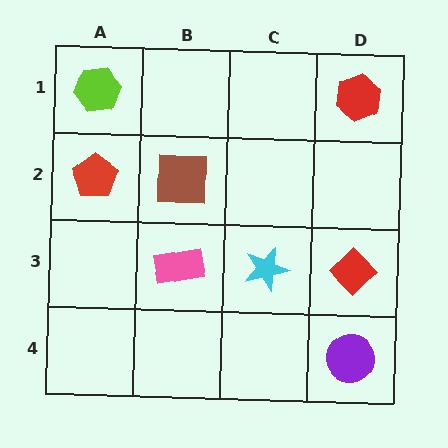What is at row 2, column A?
A red pentagon.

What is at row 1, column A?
A lime hexagon.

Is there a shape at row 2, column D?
No, that cell is empty.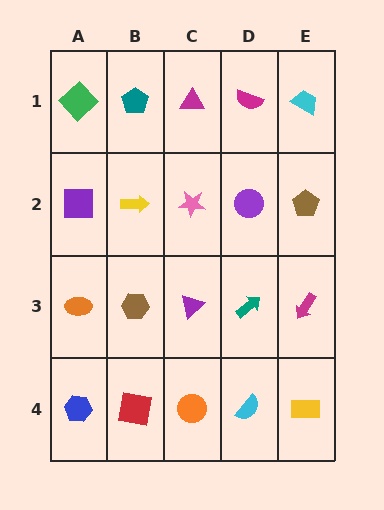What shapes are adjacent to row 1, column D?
A purple circle (row 2, column D), a magenta triangle (row 1, column C), a cyan trapezoid (row 1, column E).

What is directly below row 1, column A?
A purple square.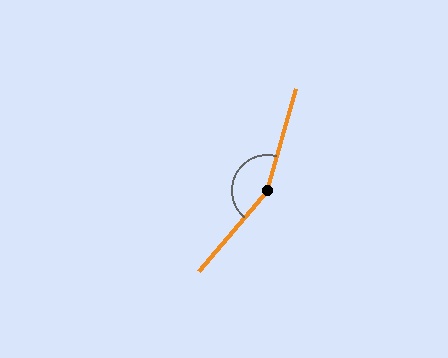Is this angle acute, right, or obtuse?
It is obtuse.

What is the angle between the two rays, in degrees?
Approximately 155 degrees.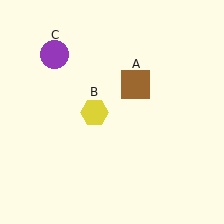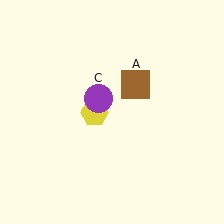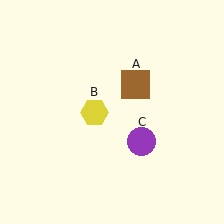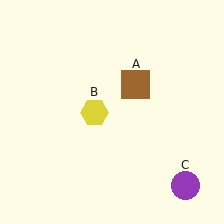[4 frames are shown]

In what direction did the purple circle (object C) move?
The purple circle (object C) moved down and to the right.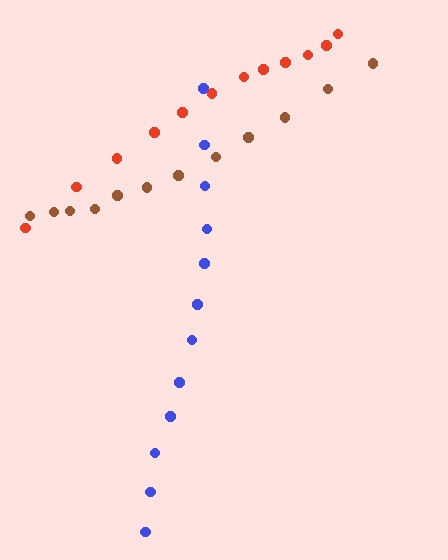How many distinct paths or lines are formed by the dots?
There are 3 distinct paths.